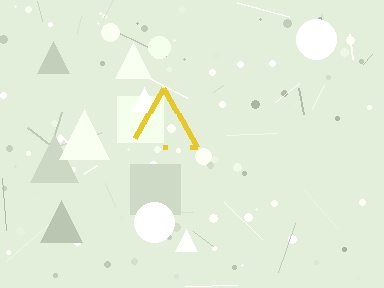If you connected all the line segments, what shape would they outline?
They would outline a triangle.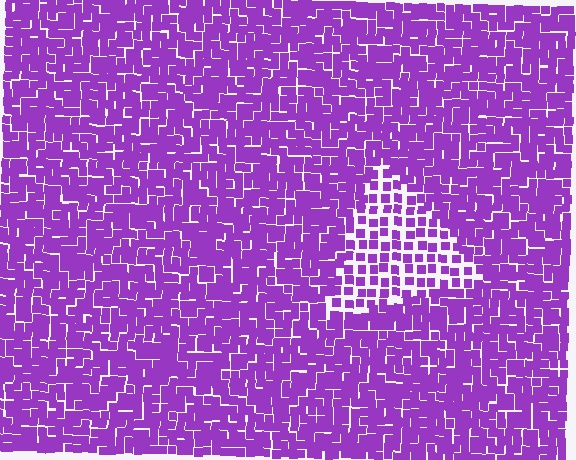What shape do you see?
I see a triangle.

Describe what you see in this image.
The image contains small purple elements arranged at two different densities. A triangle-shaped region is visible where the elements are less densely packed than the surrounding area.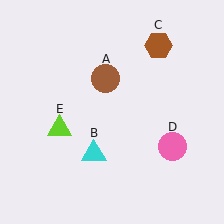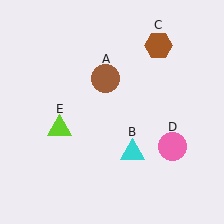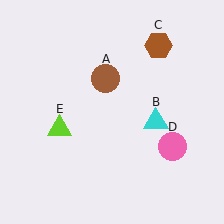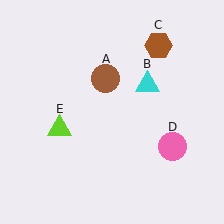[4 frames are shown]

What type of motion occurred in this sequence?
The cyan triangle (object B) rotated counterclockwise around the center of the scene.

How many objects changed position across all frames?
1 object changed position: cyan triangle (object B).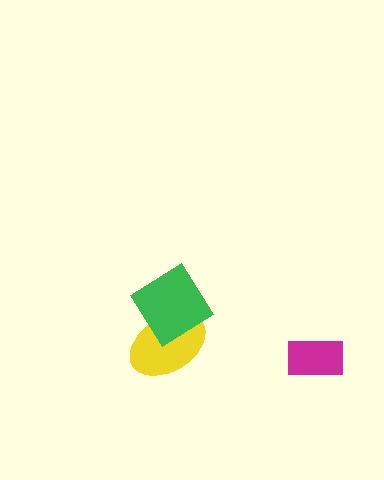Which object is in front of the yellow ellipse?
The green diamond is in front of the yellow ellipse.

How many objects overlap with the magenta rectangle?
0 objects overlap with the magenta rectangle.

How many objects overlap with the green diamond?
1 object overlaps with the green diamond.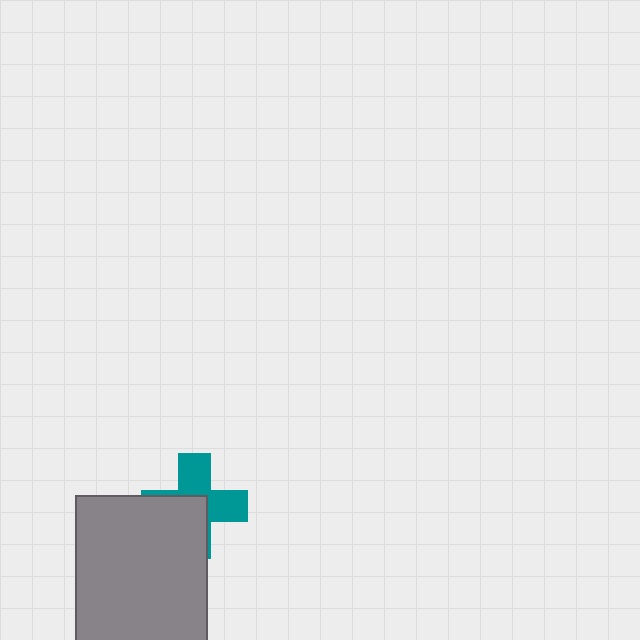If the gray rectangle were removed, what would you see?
You would see the complete teal cross.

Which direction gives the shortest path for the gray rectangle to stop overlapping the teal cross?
Moving toward the lower-left gives the shortest separation.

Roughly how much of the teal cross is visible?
About half of it is visible (roughly 52%).